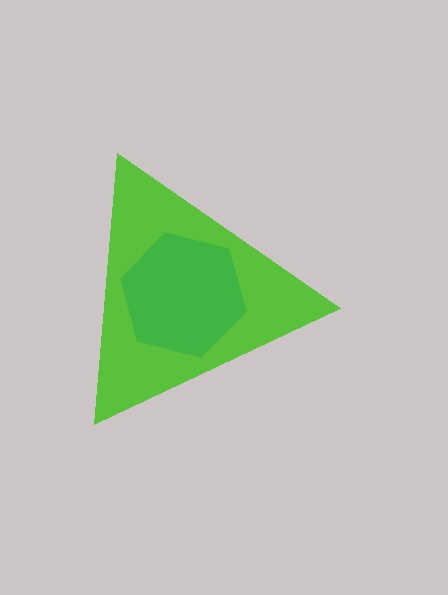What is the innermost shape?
The green hexagon.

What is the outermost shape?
The lime triangle.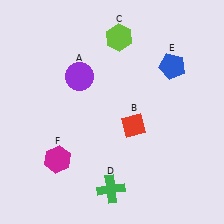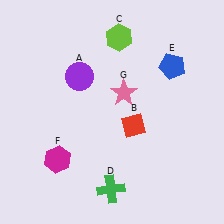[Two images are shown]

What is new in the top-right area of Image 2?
A pink star (G) was added in the top-right area of Image 2.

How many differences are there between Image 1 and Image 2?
There is 1 difference between the two images.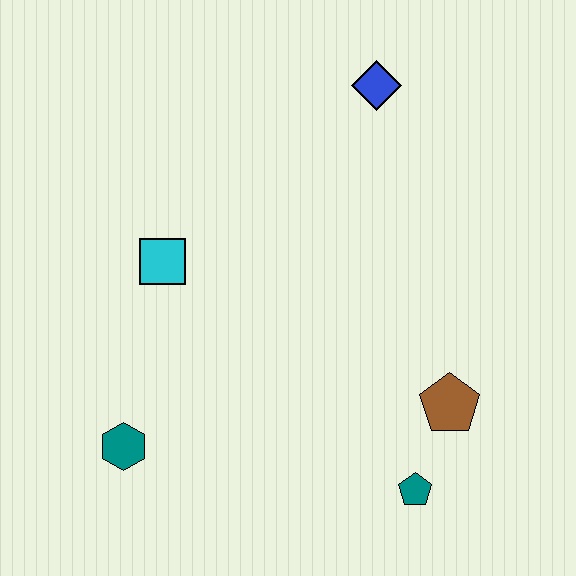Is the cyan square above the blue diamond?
No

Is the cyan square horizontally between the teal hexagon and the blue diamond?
Yes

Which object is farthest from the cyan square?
The teal pentagon is farthest from the cyan square.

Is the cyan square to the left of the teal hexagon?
No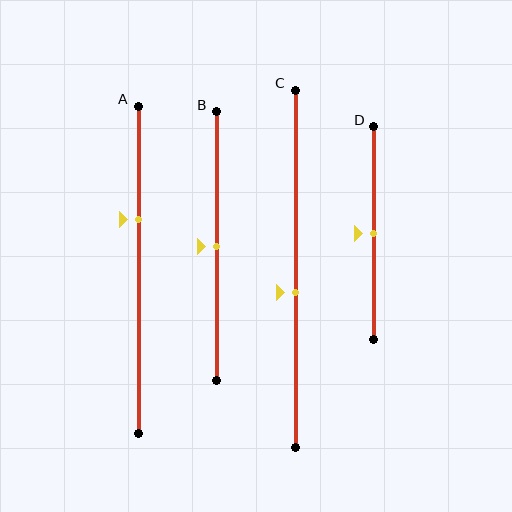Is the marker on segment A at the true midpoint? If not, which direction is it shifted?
No, the marker on segment A is shifted upward by about 16% of the segment length.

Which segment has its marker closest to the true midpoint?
Segment B has its marker closest to the true midpoint.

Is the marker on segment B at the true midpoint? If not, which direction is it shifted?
Yes, the marker on segment B is at the true midpoint.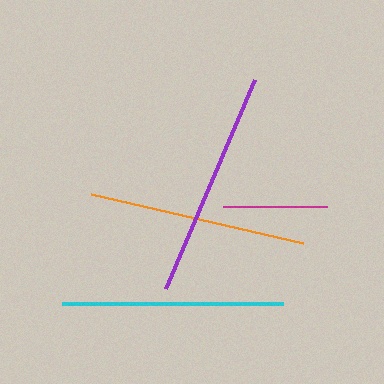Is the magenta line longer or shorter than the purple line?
The purple line is longer than the magenta line.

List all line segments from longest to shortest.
From longest to shortest: purple, cyan, orange, magenta, brown.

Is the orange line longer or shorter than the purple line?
The purple line is longer than the orange line.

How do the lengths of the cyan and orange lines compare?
The cyan and orange lines are approximately the same length.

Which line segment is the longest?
The purple line is the longest at approximately 228 pixels.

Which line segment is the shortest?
The brown line is the shortest at approximately 76 pixels.